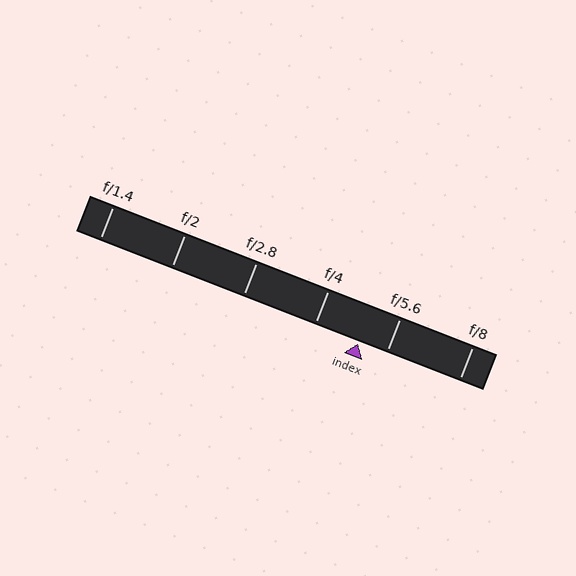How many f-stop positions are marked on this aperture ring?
There are 6 f-stop positions marked.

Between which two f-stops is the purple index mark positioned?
The index mark is between f/4 and f/5.6.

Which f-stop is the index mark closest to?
The index mark is closest to f/5.6.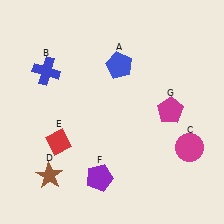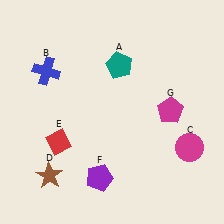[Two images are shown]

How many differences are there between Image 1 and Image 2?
There is 1 difference between the two images.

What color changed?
The pentagon (A) changed from blue in Image 1 to teal in Image 2.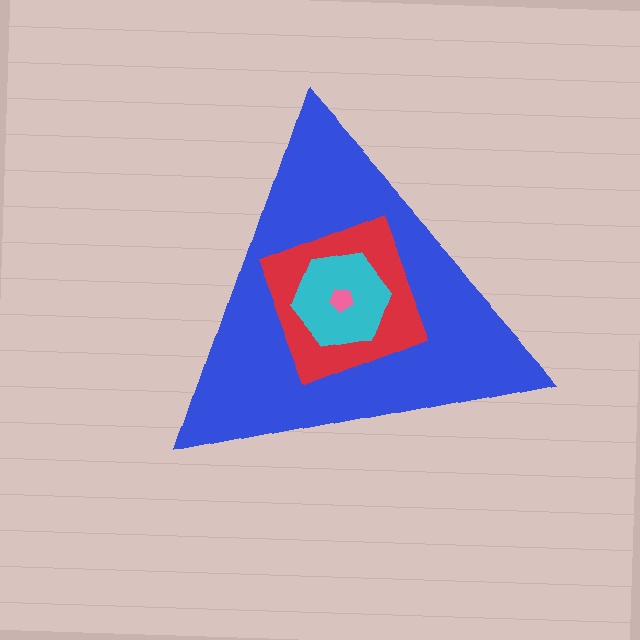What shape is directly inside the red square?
The cyan hexagon.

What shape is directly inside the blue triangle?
The red square.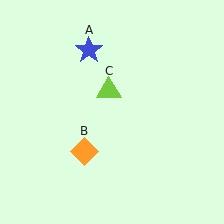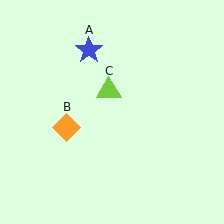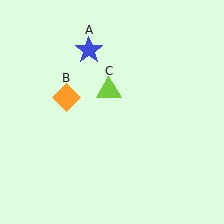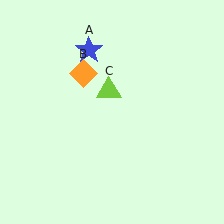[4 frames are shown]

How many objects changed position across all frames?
1 object changed position: orange diamond (object B).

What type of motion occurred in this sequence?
The orange diamond (object B) rotated clockwise around the center of the scene.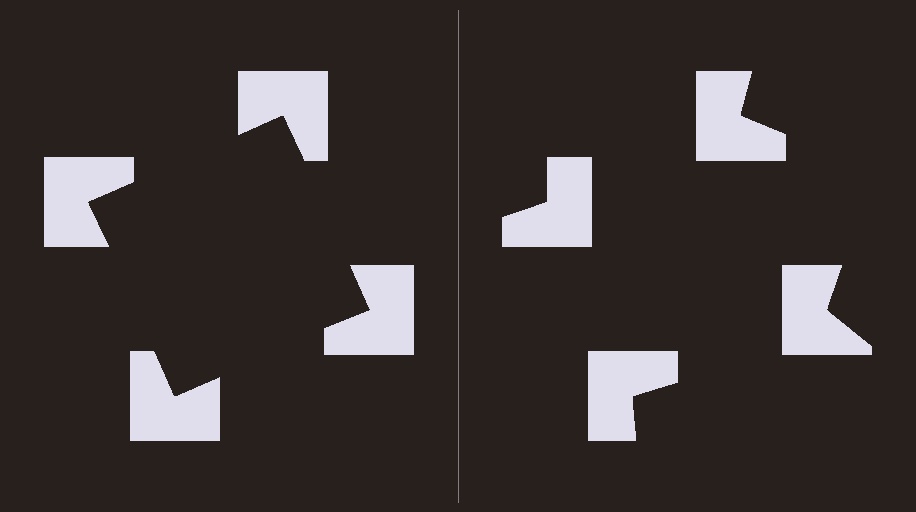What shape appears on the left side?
An illusory square.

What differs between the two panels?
The notched squares are positioned identically on both sides; only the wedge orientations differ. On the left they align to a square; on the right they are misaligned.